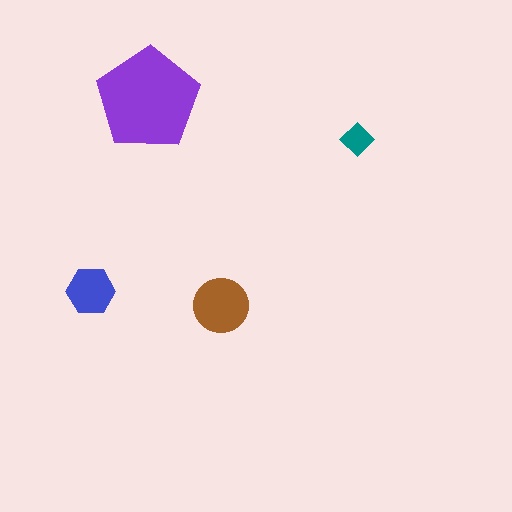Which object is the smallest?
The teal diamond.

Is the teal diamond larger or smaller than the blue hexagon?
Smaller.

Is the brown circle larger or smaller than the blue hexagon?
Larger.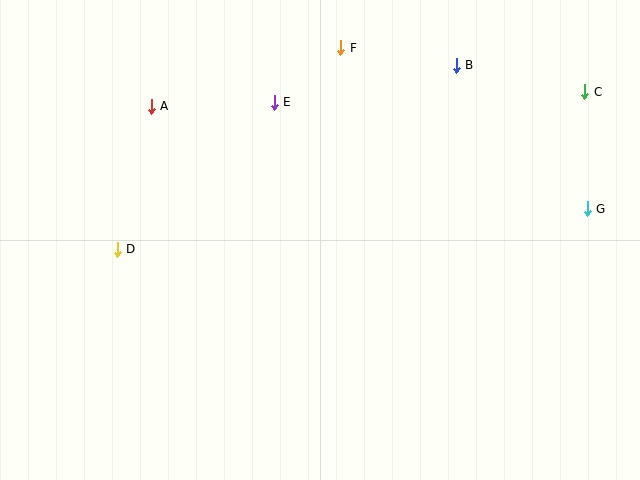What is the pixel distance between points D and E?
The distance between D and E is 215 pixels.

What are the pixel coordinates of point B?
Point B is at (456, 65).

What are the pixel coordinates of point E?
Point E is at (274, 102).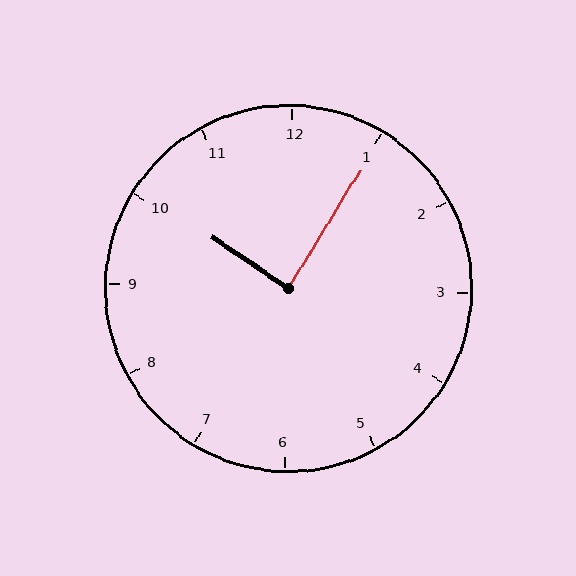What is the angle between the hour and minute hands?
Approximately 88 degrees.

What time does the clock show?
10:05.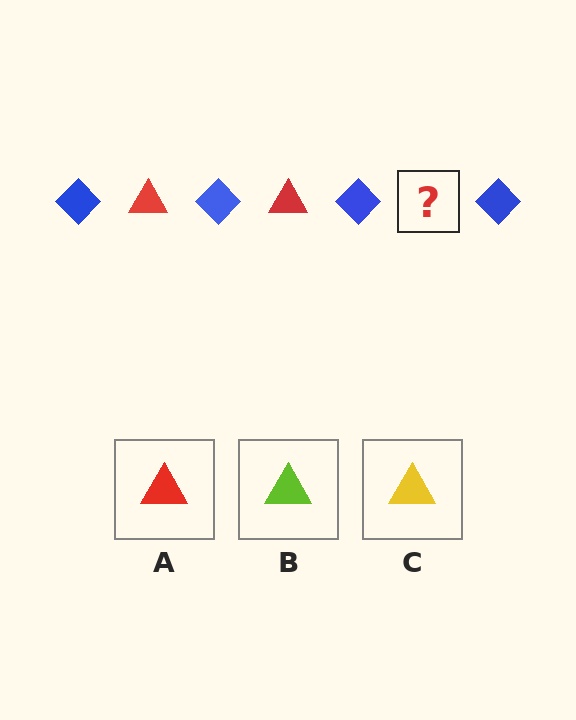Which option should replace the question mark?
Option A.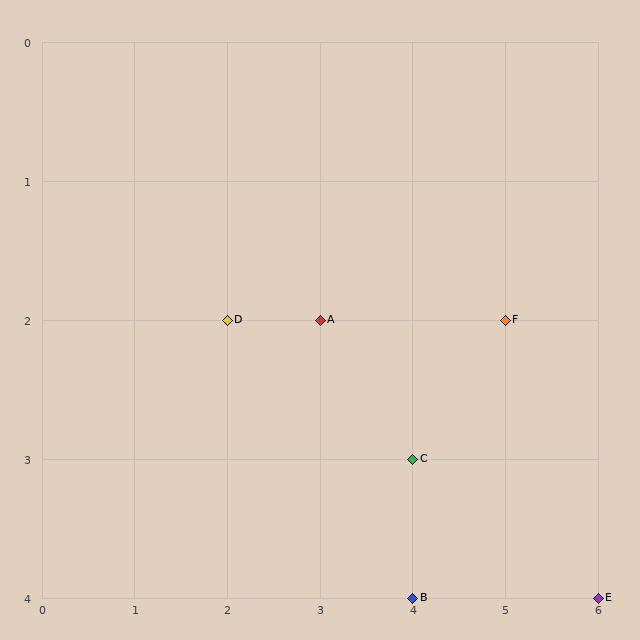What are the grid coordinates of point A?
Point A is at grid coordinates (3, 2).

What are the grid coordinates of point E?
Point E is at grid coordinates (6, 4).